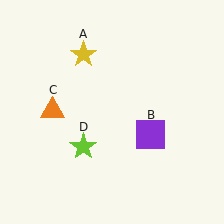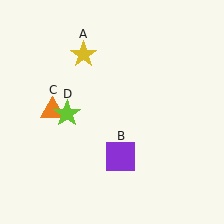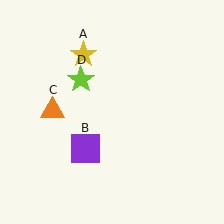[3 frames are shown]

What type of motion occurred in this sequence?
The purple square (object B), lime star (object D) rotated clockwise around the center of the scene.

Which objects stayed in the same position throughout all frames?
Yellow star (object A) and orange triangle (object C) remained stationary.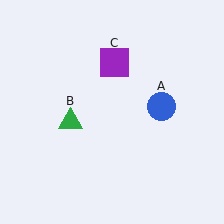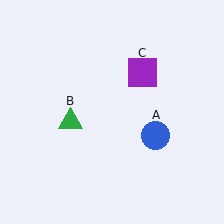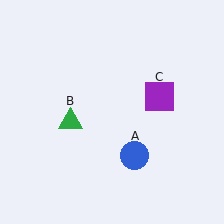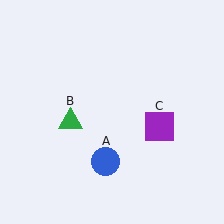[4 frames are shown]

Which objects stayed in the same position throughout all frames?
Green triangle (object B) remained stationary.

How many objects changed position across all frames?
2 objects changed position: blue circle (object A), purple square (object C).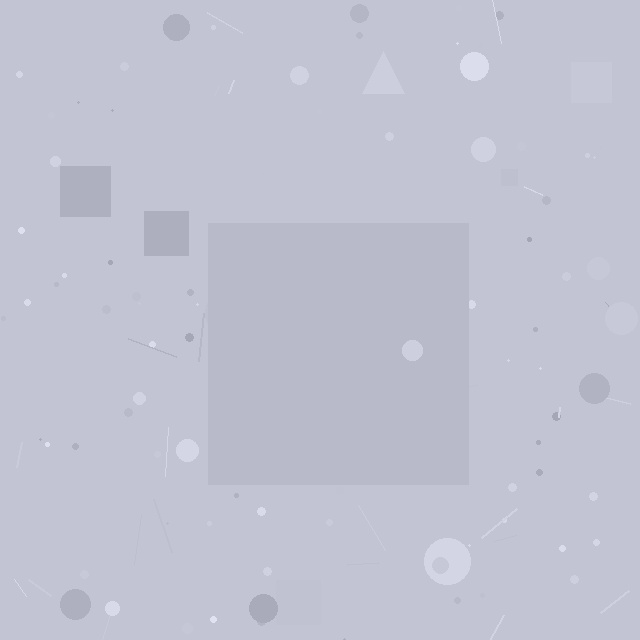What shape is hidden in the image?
A square is hidden in the image.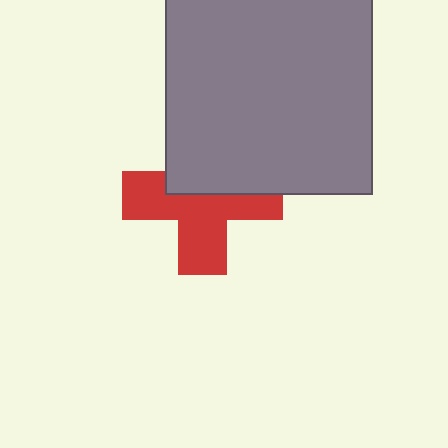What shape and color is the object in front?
The object in front is a gray square.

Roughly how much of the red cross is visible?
About half of it is visible (roughly 58%).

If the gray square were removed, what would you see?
You would see the complete red cross.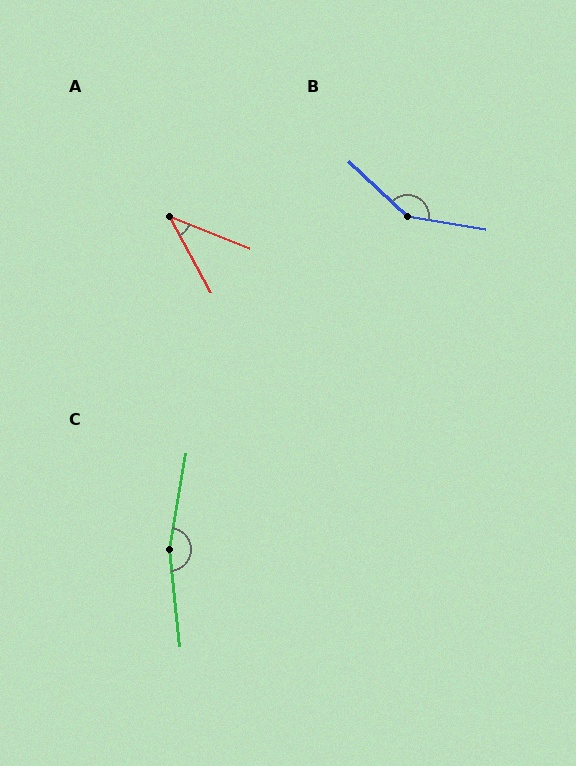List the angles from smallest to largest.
A (40°), B (146°), C (164°).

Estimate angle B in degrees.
Approximately 146 degrees.